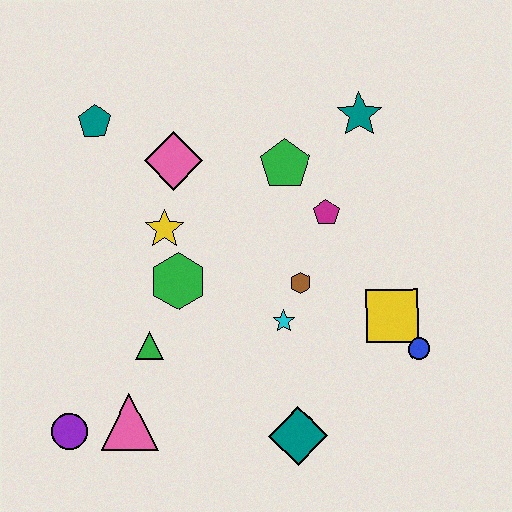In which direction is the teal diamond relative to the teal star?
The teal diamond is below the teal star.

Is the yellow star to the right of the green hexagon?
No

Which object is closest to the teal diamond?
The cyan star is closest to the teal diamond.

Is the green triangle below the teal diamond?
No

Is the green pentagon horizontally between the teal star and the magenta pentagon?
No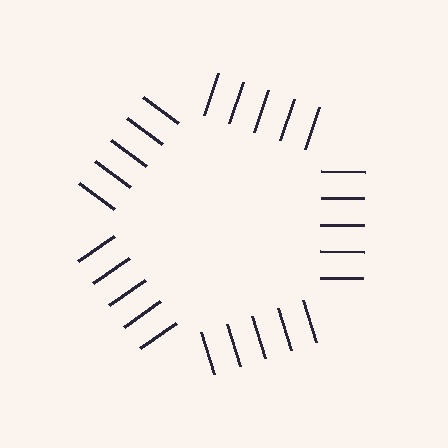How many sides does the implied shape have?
5 sides — the line-ends trace a pentagon.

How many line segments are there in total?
25 — 5 along each of the 5 edges.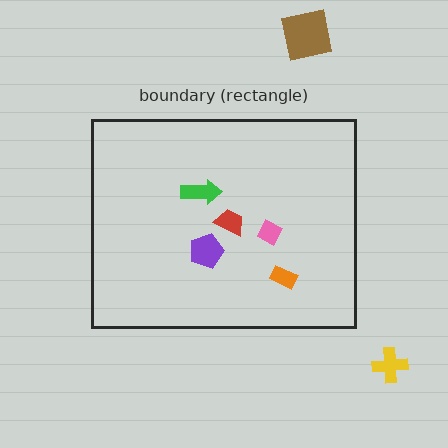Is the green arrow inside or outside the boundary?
Inside.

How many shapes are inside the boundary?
5 inside, 2 outside.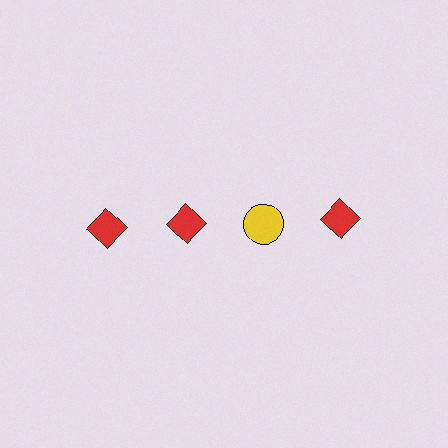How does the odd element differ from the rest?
It differs in both color (yellow instead of red) and shape (circle instead of diamond).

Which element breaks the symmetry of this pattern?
The yellow circle in the top row, center column breaks the symmetry. All other shapes are red diamonds.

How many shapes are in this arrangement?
There are 4 shapes arranged in a grid pattern.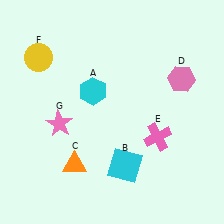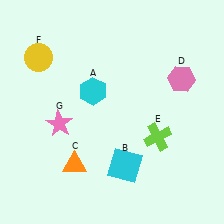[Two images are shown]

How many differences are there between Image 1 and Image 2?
There is 1 difference between the two images.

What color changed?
The cross (E) changed from pink in Image 1 to lime in Image 2.